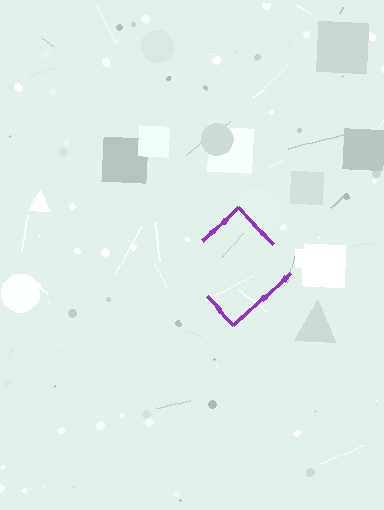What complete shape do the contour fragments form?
The contour fragments form a diamond.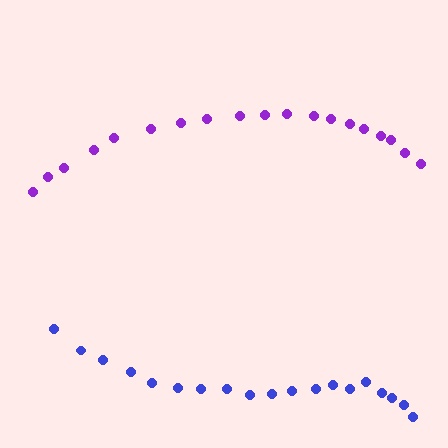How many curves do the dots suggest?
There are 2 distinct paths.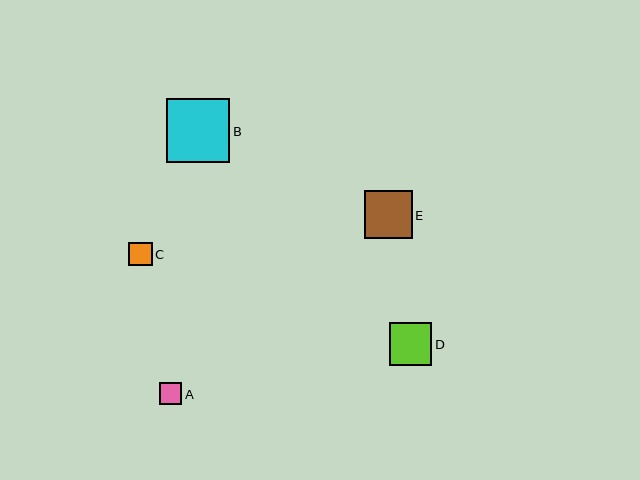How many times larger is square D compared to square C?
Square D is approximately 1.8 times the size of square C.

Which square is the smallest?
Square A is the smallest with a size of approximately 22 pixels.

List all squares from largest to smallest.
From largest to smallest: B, E, D, C, A.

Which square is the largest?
Square B is the largest with a size of approximately 63 pixels.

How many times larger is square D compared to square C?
Square D is approximately 1.8 times the size of square C.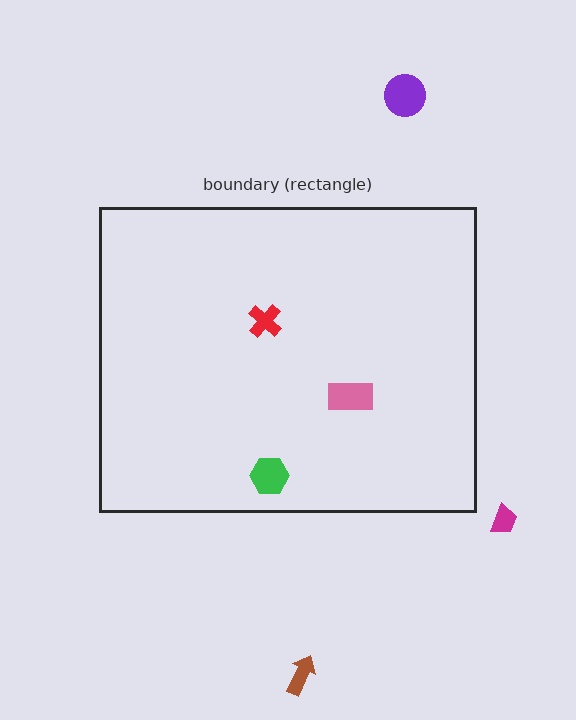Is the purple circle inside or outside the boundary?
Outside.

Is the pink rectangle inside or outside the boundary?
Inside.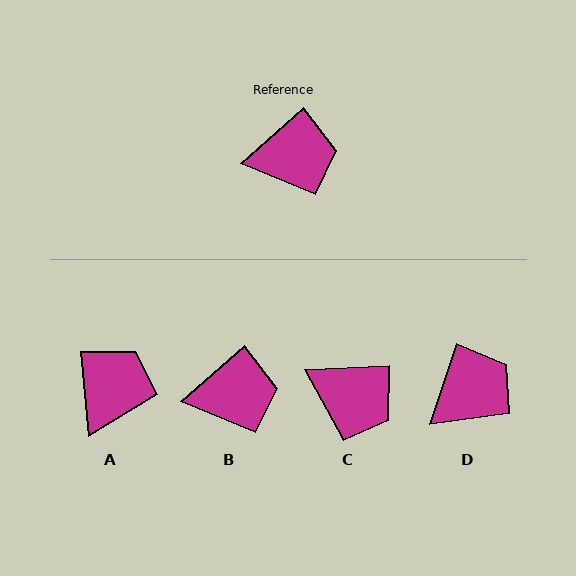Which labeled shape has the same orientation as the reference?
B.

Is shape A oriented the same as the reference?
No, it is off by about 53 degrees.